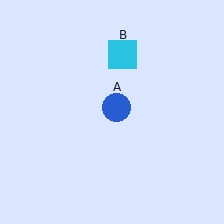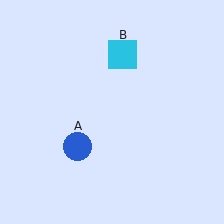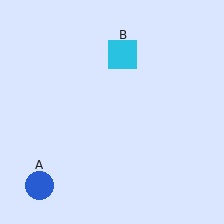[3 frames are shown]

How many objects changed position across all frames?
1 object changed position: blue circle (object A).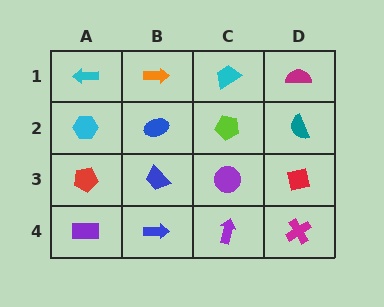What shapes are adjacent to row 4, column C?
A purple circle (row 3, column C), a blue arrow (row 4, column B), a magenta cross (row 4, column D).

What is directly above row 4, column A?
A red pentagon.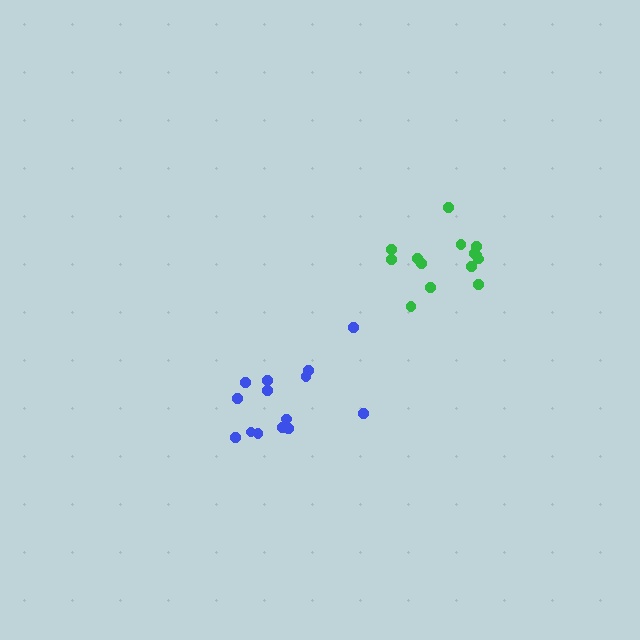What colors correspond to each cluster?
The clusters are colored: blue, green.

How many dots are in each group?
Group 1: 14 dots, Group 2: 14 dots (28 total).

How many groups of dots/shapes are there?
There are 2 groups.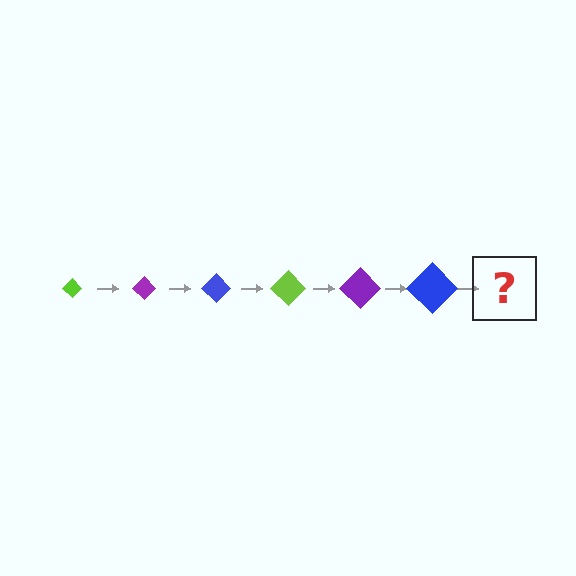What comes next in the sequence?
The next element should be a lime diamond, larger than the previous one.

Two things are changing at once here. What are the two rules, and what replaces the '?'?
The two rules are that the diamond grows larger each step and the color cycles through lime, purple, and blue. The '?' should be a lime diamond, larger than the previous one.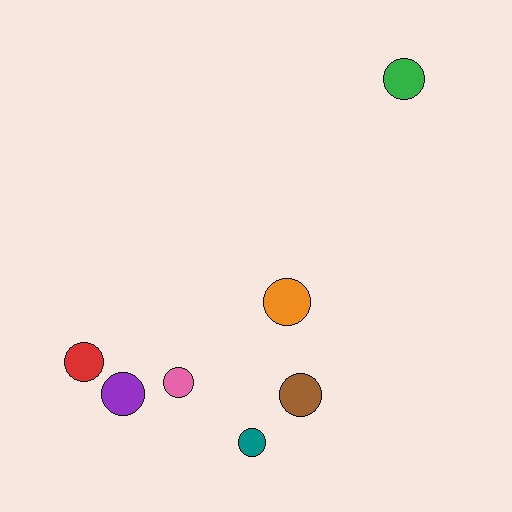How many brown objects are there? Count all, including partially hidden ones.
There is 1 brown object.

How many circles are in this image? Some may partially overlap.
There are 7 circles.